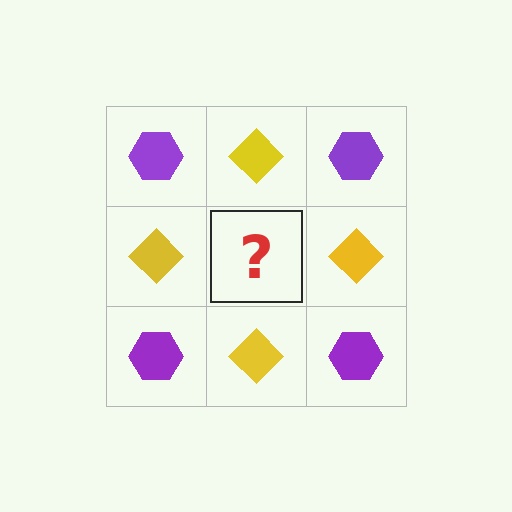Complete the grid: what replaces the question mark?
The question mark should be replaced with a purple hexagon.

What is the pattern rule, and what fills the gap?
The rule is that it alternates purple hexagon and yellow diamond in a checkerboard pattern. The gap should be filled with a purple hexagon.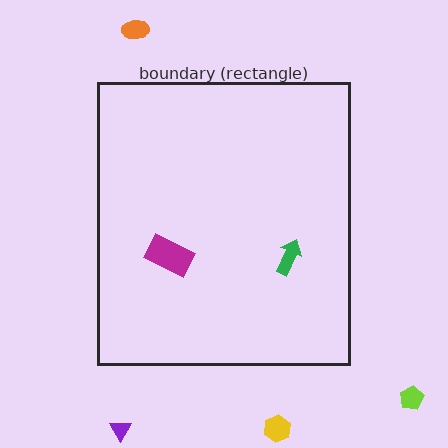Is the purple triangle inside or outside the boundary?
Outside.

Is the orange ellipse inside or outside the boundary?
Outside.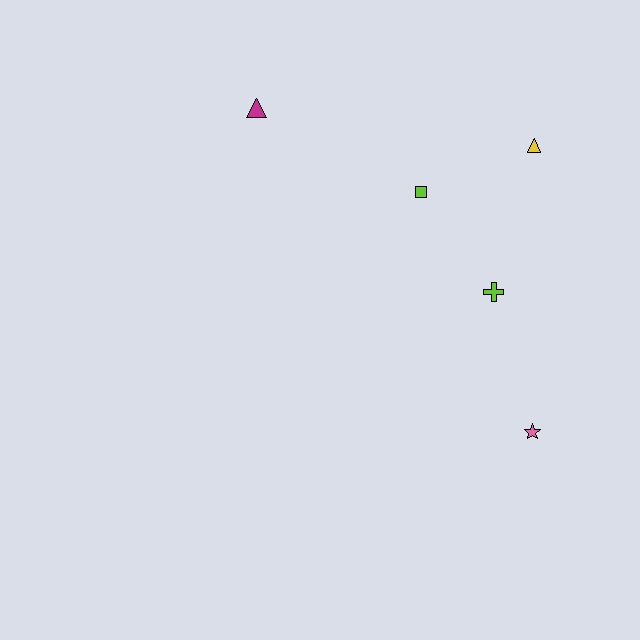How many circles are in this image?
There are no circles.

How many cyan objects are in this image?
There are no cyan objects.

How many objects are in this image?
There are 5 objects.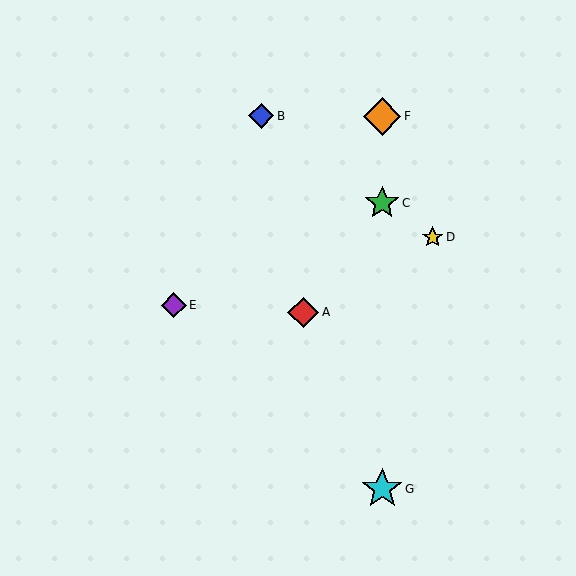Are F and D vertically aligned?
No, F is at x≈382 and D is at x≈433.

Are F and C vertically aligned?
Yes, both are at x≈382.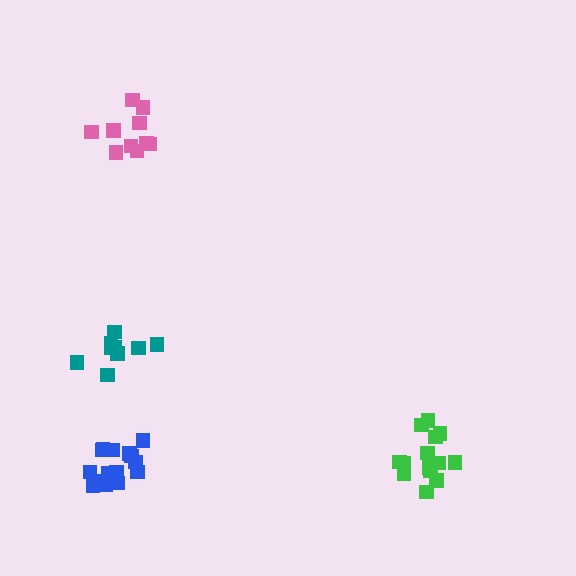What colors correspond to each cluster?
The clusters are colored: blue, pink, green, teal.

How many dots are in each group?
Group 1: 15 dots, Group 2: 10 dots, Group 3: 14 dots, Group 4: 9 dots (48 total).